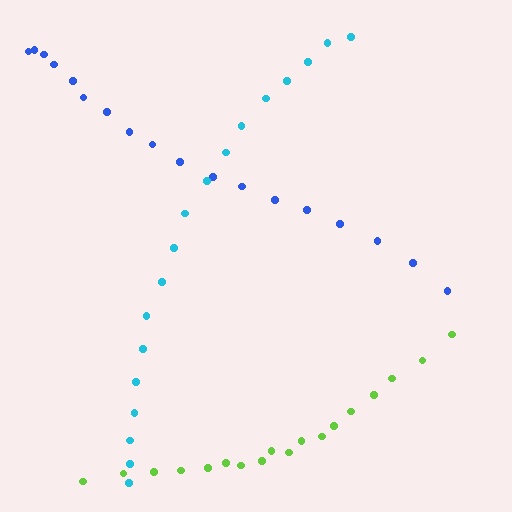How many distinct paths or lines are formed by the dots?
There are 3 distinct paths.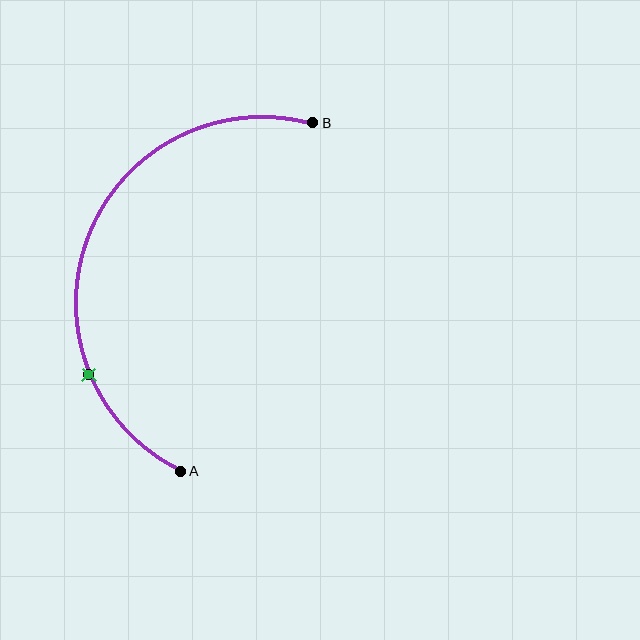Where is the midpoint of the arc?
The arc midpoint is the point on the curve farthest from the straight line joining A and B. It sits to the left of that line.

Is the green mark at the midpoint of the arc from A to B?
No. The green mark lies on the arc but is closer to endpoint A. The arc midpoint would be at the point on the curve equidistant along the arc from both A and B.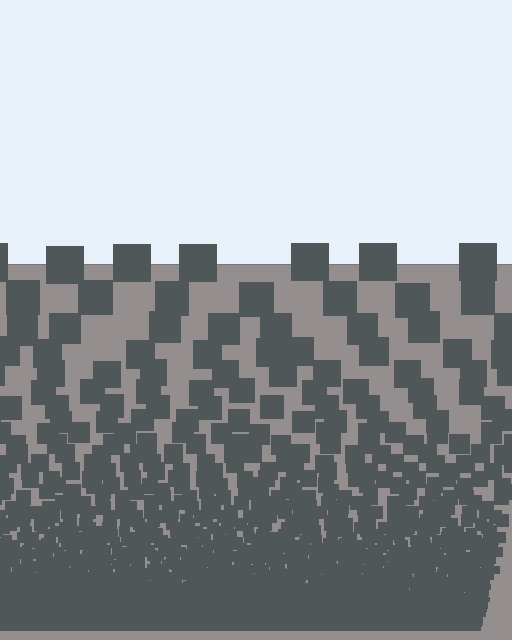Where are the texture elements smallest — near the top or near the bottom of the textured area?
Near the bottom.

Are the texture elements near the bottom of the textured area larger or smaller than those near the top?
Smaller. The gradient is inverted — elements near the bottom are smaller and denser.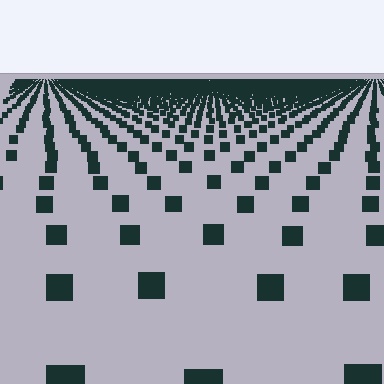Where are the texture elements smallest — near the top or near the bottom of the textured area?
Near the top.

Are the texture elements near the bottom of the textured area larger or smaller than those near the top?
Larger. Near the bottom, elements are closer to the viewer and appear at a bigger on-screen size.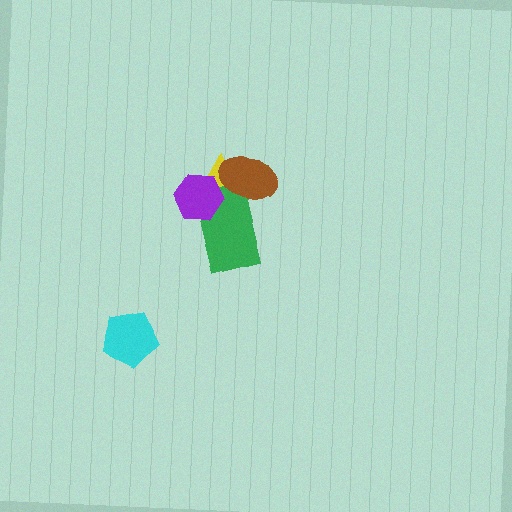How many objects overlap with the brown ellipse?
2 objects overlap with the brown ellipse.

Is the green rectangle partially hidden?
Yes, it is partially covered by another shape.